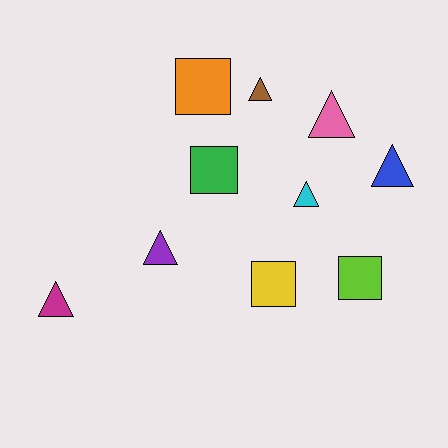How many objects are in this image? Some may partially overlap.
There are 10 objects.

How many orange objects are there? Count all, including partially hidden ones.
There is 1 orange object.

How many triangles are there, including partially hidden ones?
There are 6 triangles.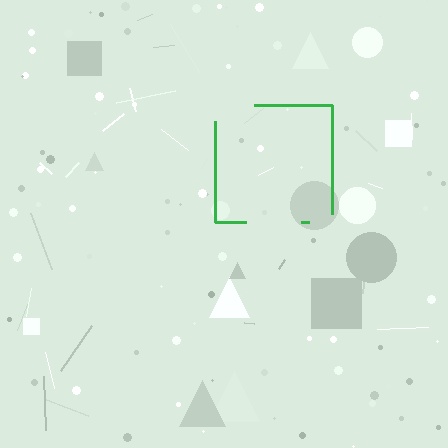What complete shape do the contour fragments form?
The contour fragments form a square.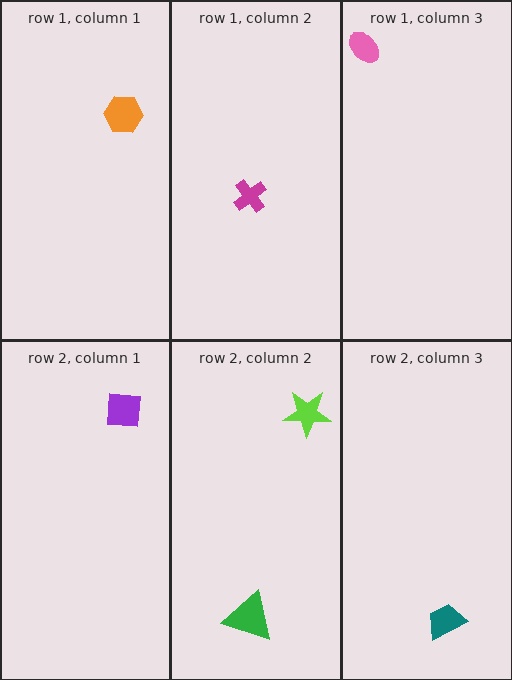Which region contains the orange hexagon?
The row 1, column 1 region.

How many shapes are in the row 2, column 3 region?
1.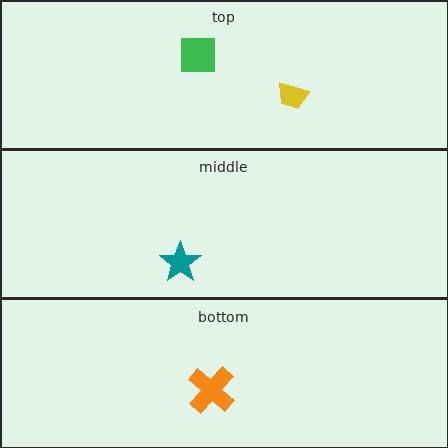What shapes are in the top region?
The yellow trapezoid, the green square.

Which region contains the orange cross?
The bottom region.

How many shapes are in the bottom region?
1.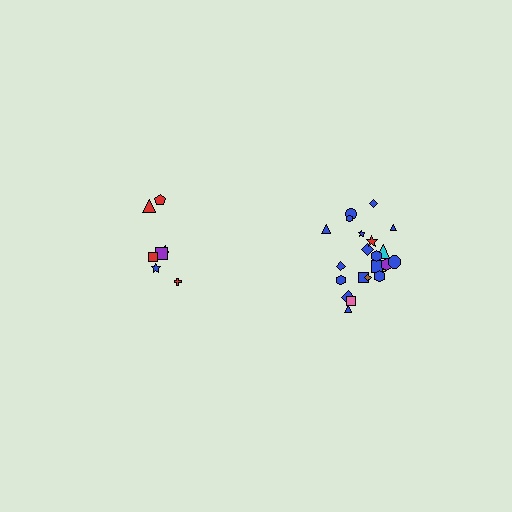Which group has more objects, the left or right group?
The right group.